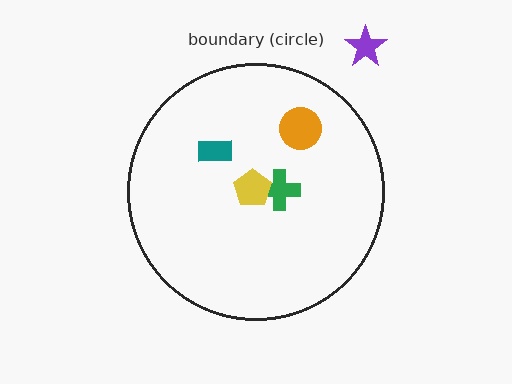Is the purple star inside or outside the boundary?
Outside.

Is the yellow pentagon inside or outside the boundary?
Inside.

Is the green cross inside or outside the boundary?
Inside.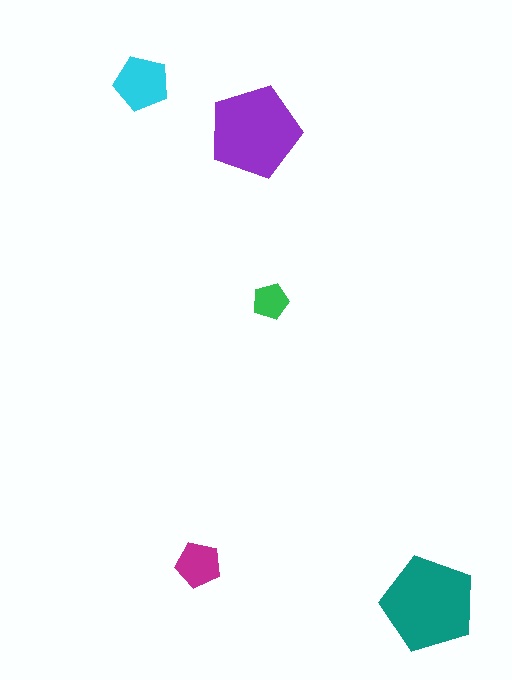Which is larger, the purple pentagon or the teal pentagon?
The teal one.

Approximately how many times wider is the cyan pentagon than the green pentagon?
About 1.5 times wider.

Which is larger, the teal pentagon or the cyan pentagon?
The teal one.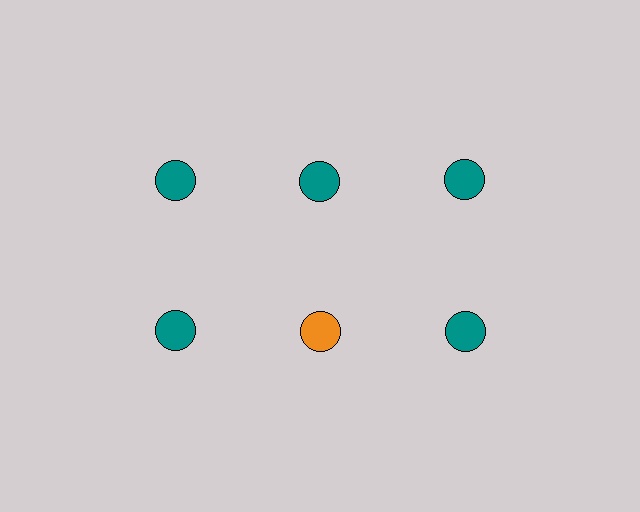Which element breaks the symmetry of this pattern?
The orange circle in the second row, second from left column breaks the symmetry. All other shapes are teal circles.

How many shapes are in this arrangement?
There are 6 shapes arranged in a grid pattern.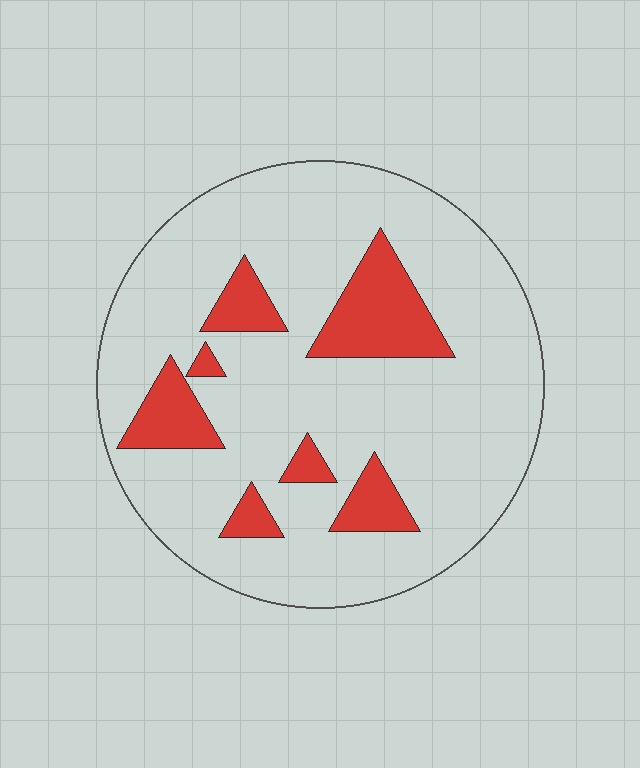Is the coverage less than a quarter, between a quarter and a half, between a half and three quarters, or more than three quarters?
Less than a quarter.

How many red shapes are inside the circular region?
7.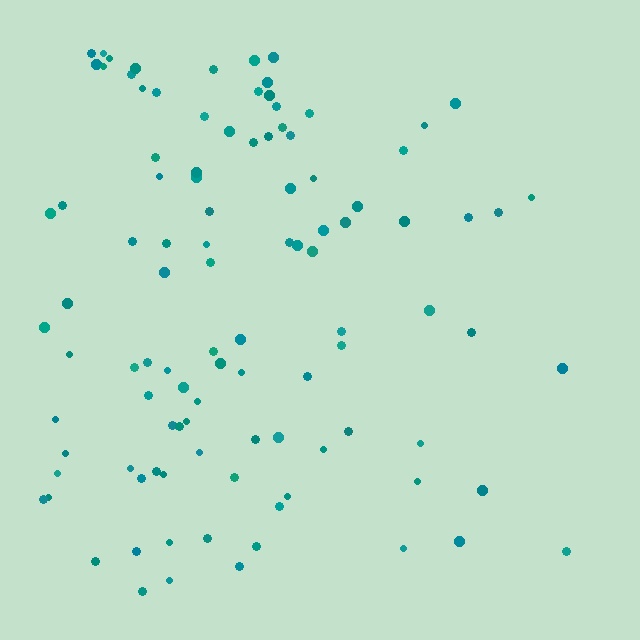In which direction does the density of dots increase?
From right to left, with the left side densest.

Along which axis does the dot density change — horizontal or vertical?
Horizontal.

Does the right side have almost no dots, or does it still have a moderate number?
Still a moderate number, just noticeably fewer than the left.